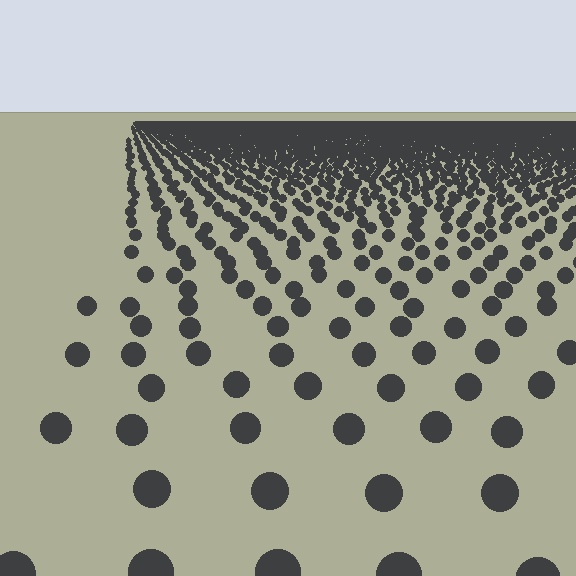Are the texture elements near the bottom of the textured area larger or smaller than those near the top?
Larger. Near the bottom, elements are closer to the viewer and appear at a bigger on-screen size.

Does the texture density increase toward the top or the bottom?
Density increases toward the top.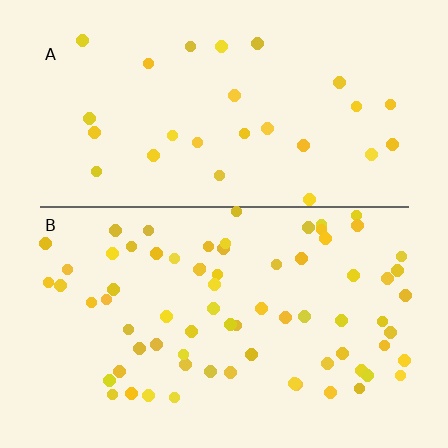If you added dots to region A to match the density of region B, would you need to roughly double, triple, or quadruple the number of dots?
Approximately triple.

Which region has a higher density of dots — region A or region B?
B (the bottom).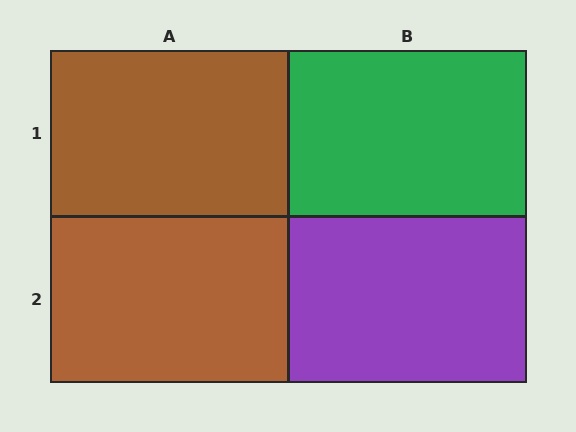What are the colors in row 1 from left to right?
Brown, green.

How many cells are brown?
2 cells are brown.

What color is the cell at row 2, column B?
Purple.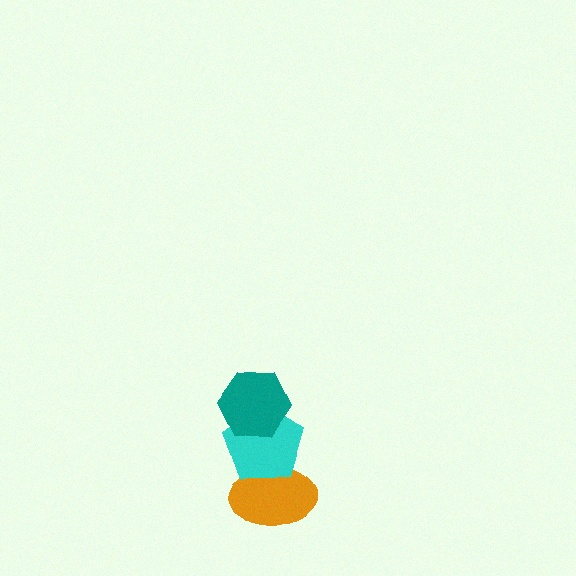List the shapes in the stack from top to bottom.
From top to bottom: the teal hexagon, the cyan pentagon, the orange ellipse.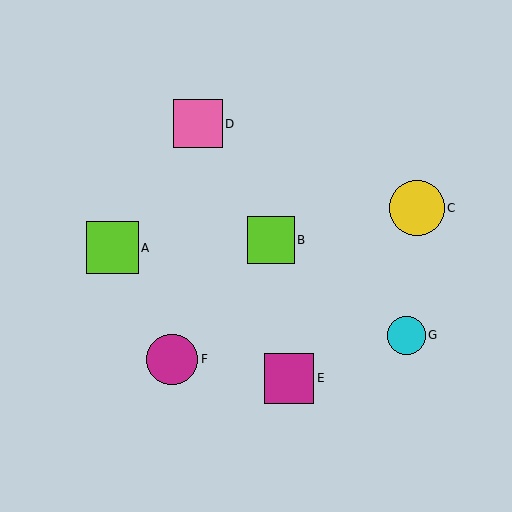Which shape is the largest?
The yellow circle (labeled C) is the largest.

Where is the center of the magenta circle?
The center of the magenta circle is at (172, 359).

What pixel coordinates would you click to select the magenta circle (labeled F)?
Click at (172, 359) to select the magenta circle F.